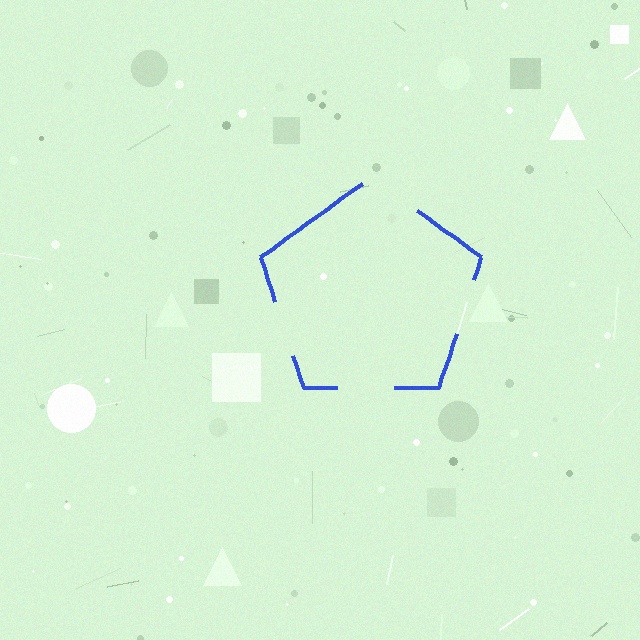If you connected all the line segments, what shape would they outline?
They would outline a pentagon.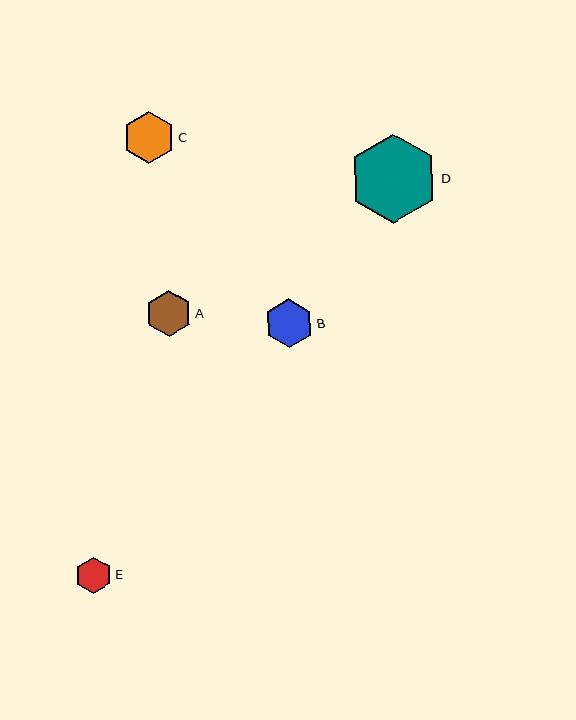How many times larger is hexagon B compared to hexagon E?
Hexagon B is approximately 1.3 times the size of hexagon E.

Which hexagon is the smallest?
Hexagon E is the smallest with a size of approximately 36 pixels.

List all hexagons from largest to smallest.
From largest to smallest: D, C, B, A, E.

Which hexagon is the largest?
Hexagon D is the largest with a size of approximately 89 pixels.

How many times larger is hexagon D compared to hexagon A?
Hexagon D is approximately 1.9 times the size of hexagon A.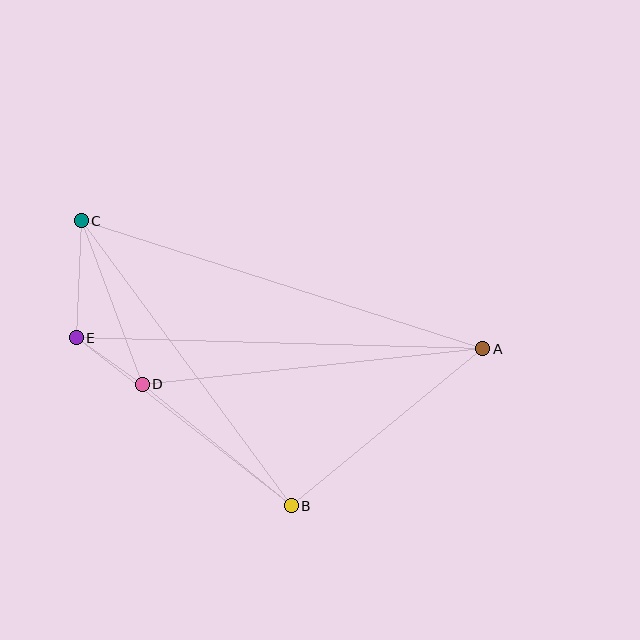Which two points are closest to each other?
Points D and E are closest to each other.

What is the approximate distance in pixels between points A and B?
The distance between A and B is approximately 247 pixels.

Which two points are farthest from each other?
Points A and C are farthest from each other.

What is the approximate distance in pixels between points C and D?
The distance between C and D is approximately 175 pixels.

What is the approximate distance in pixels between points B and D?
The distance between B and D is approximately 192 pixels.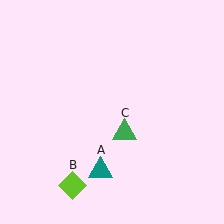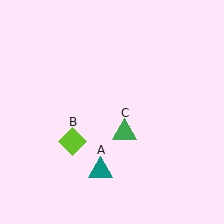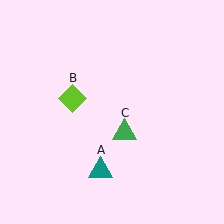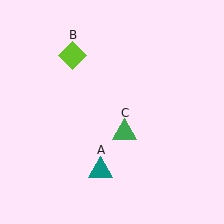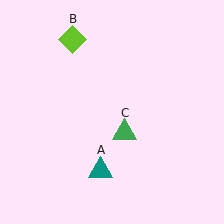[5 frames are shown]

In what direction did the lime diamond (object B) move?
The lime diamond (object B) moved up.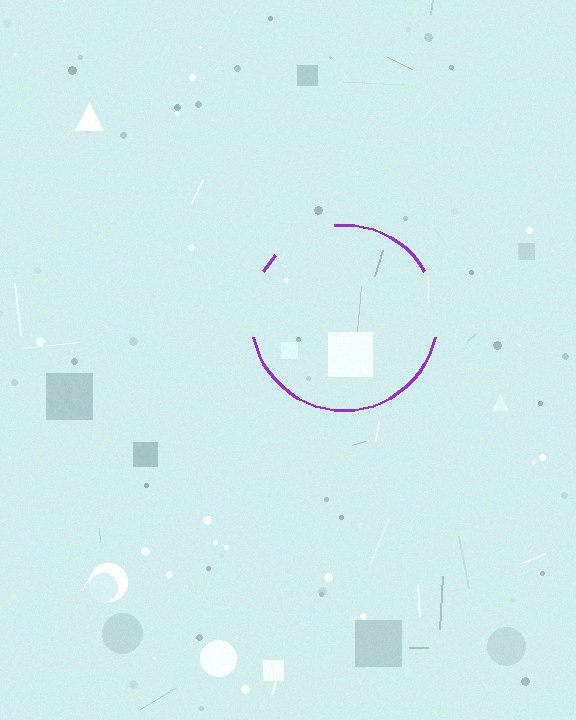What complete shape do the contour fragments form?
The contour fragments form a circle.